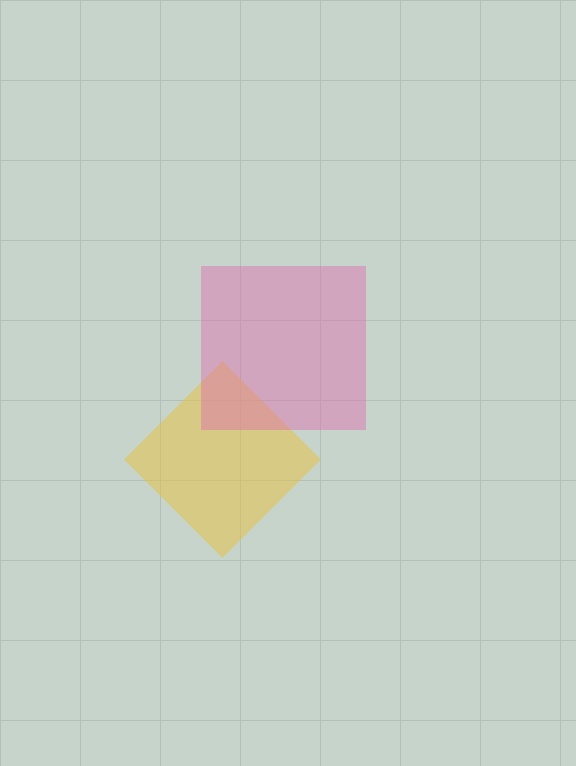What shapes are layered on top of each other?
The layered shapes are: a yellow diamond, a pink square.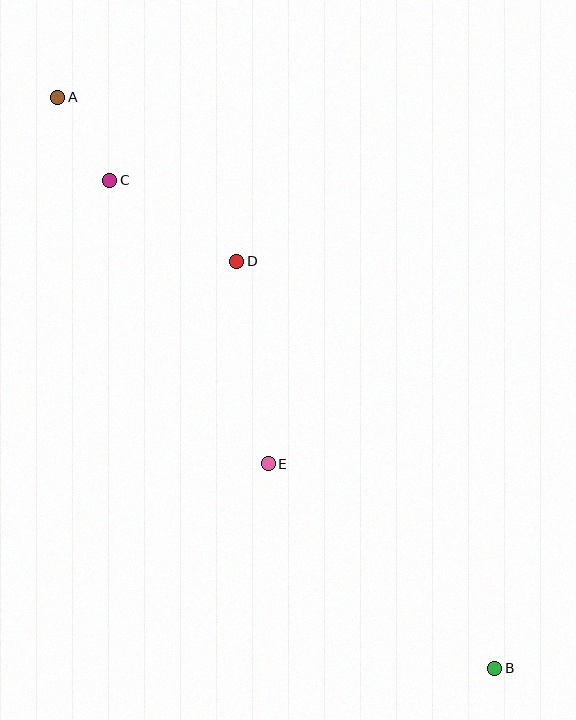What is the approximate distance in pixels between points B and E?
The distance between B and E is approximately 306 pixels.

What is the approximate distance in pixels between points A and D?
The distance between A and D is approximately 243 pixels.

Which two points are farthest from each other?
Points A and B are farthest from each other.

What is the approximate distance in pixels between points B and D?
The distance between B and D is approximately 482 pixels.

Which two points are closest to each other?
Points A and C are closest to each other.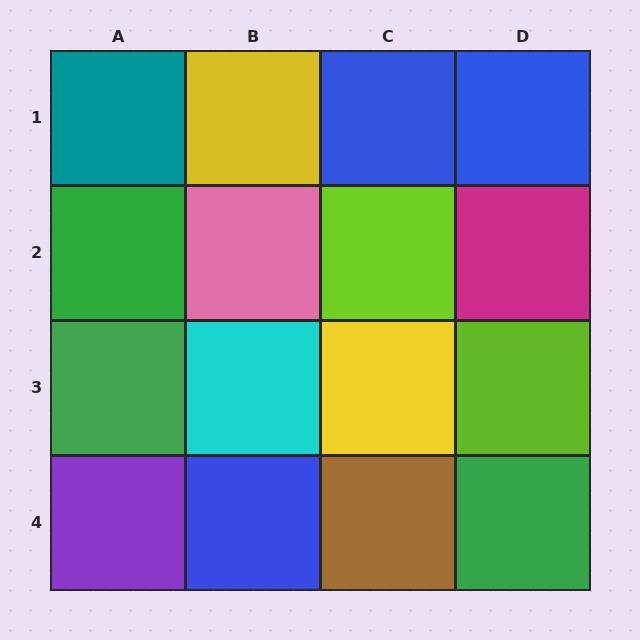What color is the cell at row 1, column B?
Yellow.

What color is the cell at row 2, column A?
Green.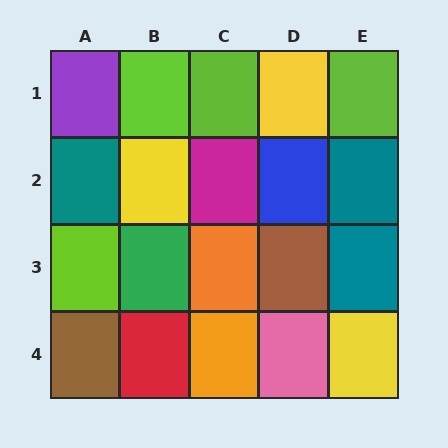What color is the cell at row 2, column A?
Teal.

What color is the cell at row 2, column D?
Blue.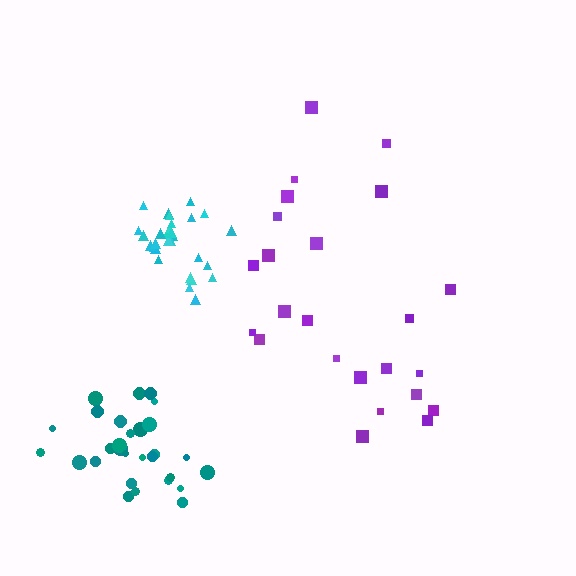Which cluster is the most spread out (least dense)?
Purple.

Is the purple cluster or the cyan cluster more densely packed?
Cyan.